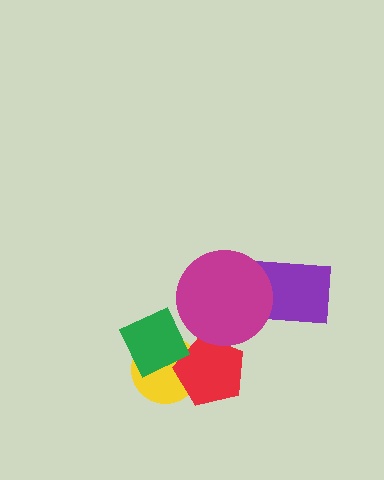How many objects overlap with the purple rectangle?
1 object overlaps with the purple rectangle.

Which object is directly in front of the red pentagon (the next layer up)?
The green diamond is directly in front of the red pentagon.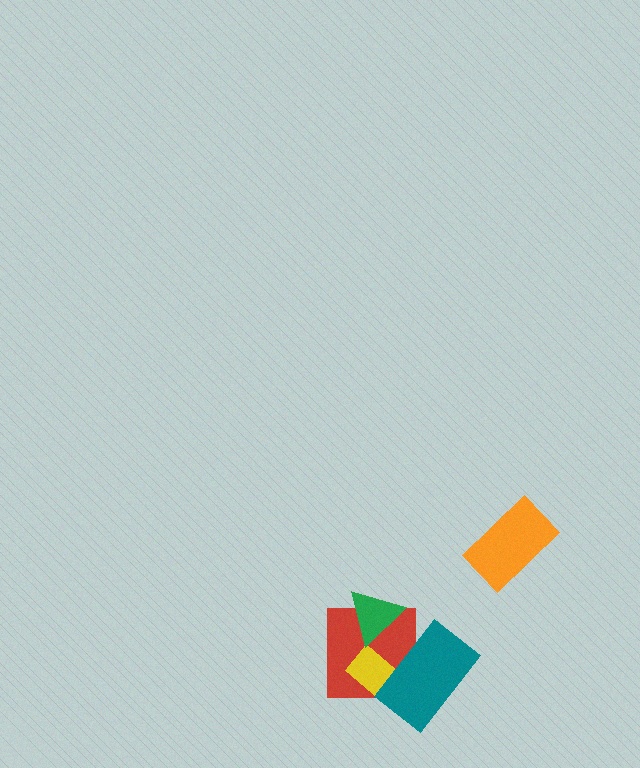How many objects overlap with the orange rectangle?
0 objects overlap with the orange rectangle.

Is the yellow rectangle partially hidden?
Yes, it is partially covered by another shape.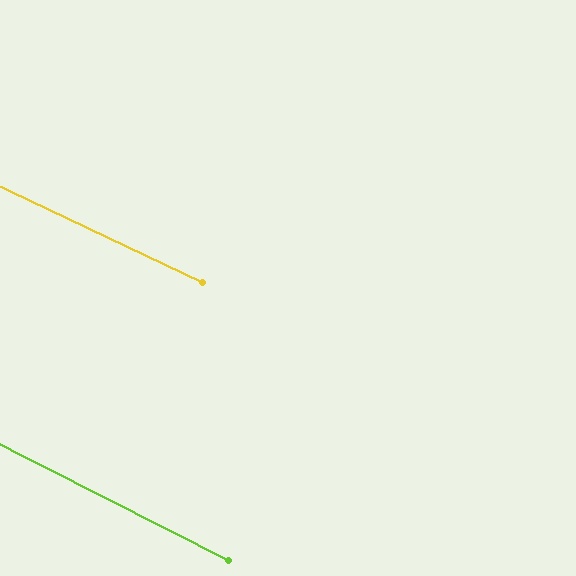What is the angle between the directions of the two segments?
Approximately 2 degrees.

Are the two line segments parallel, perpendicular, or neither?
Parallel — their directions differ by only 1.8°.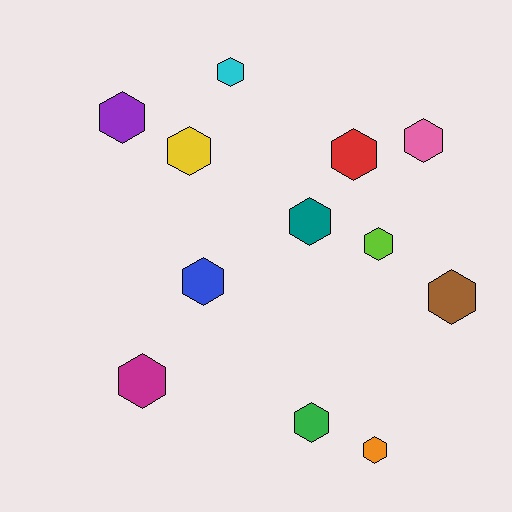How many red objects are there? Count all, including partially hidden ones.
There is 1 red object.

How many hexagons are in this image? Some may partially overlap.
There are 12 hexagons.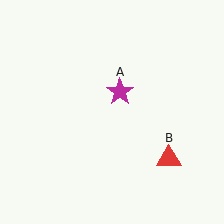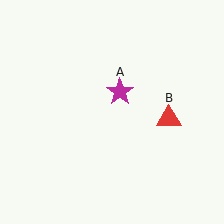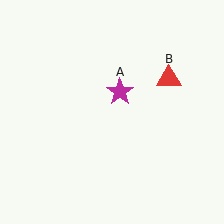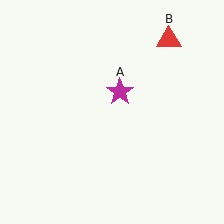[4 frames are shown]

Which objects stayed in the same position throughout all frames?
Magenta star (object A) remained stationary.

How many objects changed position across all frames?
1 object changed position: red triangle (object B).